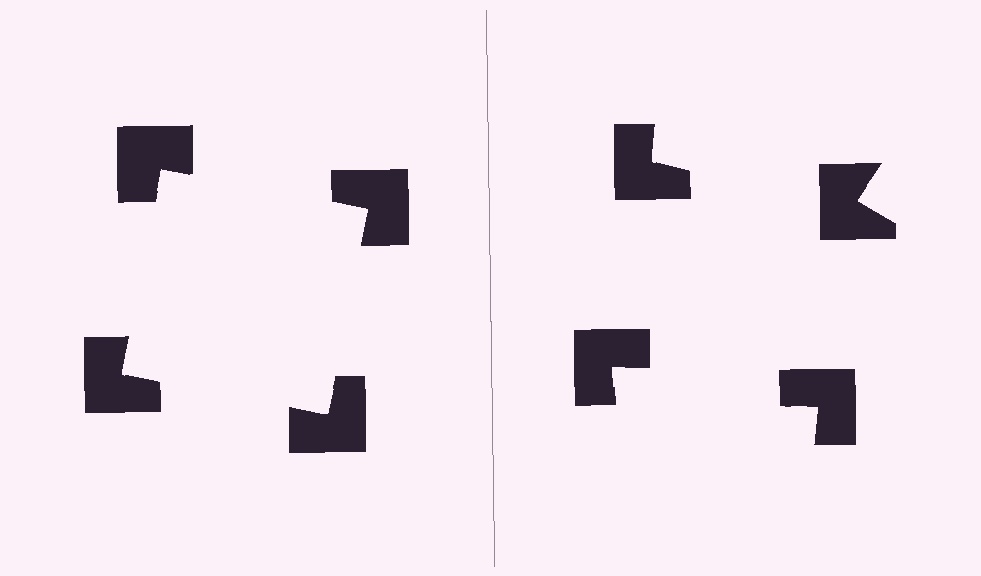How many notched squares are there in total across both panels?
8 — 4 on each side.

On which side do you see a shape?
An illusory square appears on the left side. On the right side the wedge cuts are rotated, so no coherent shape forms.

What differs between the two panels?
The notched squares are positioned identically on both sides; only the wedge orientations differ. On the left they align to a square; on the right they are misaligned.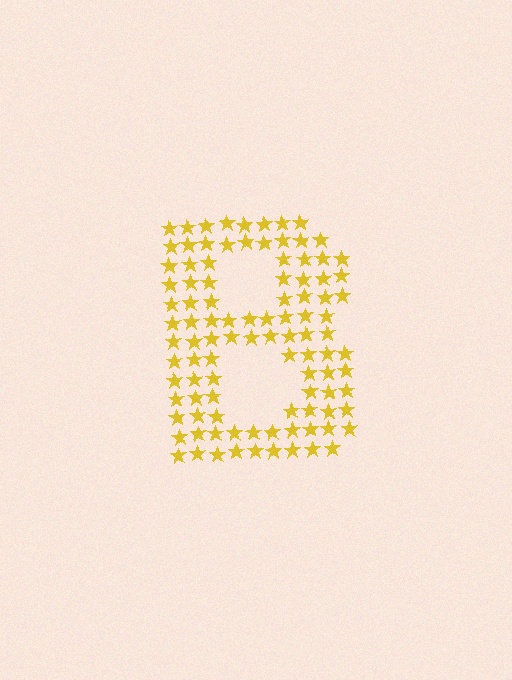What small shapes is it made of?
It is made of small stars.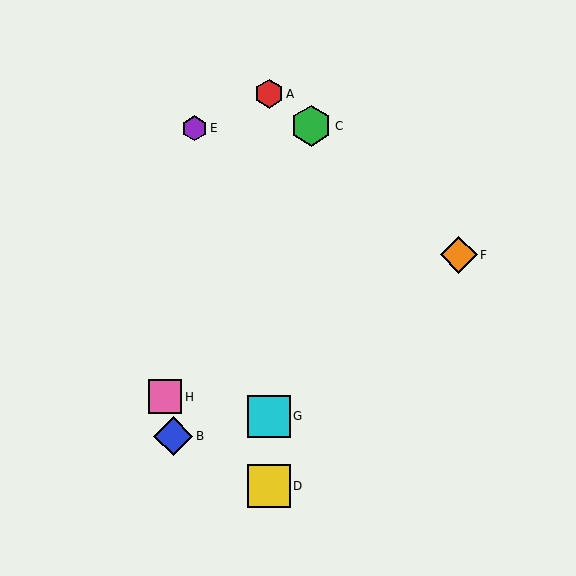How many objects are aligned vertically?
3 objects (A, D, G) are aligned vertically.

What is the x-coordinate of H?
Object H is at x≈165.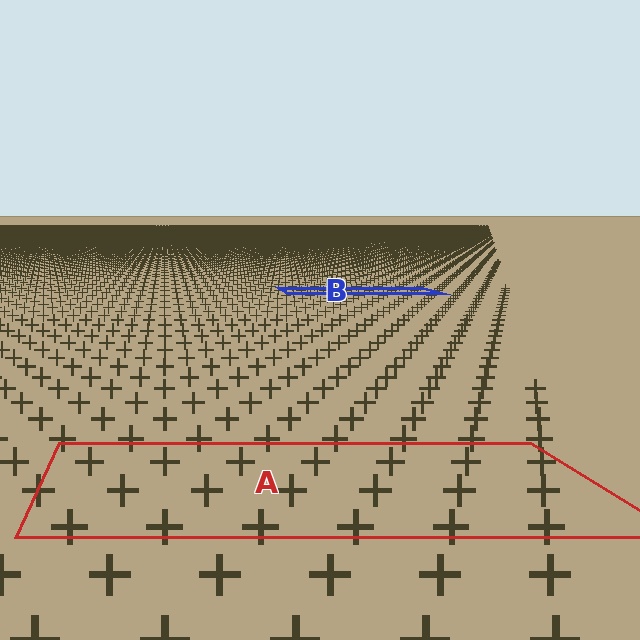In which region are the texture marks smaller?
The texture marks are smaller in region B, because it is farther away.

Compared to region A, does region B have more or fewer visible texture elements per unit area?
Region B has more texture elements per unit area — they are packed more densely because it is farther away.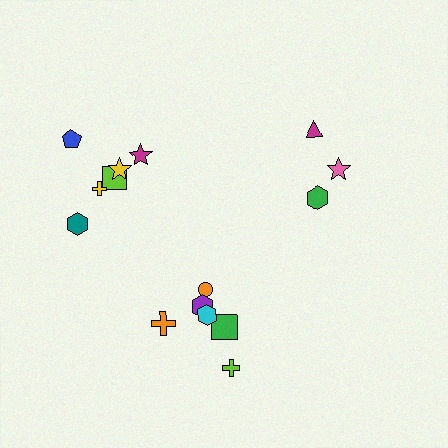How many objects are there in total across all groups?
There are 16 objects.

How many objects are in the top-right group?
There are 3 objects.